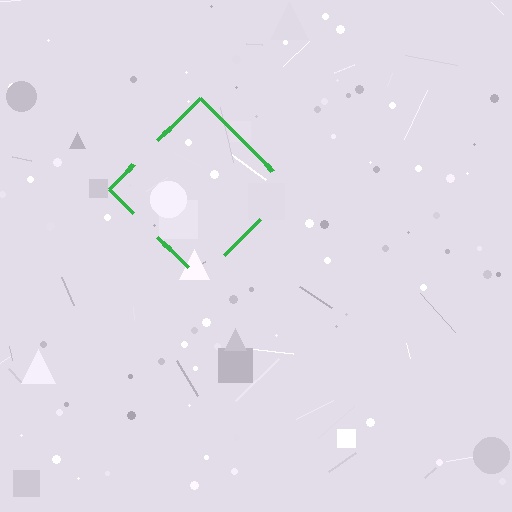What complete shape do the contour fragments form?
The contour fragments form a diamond.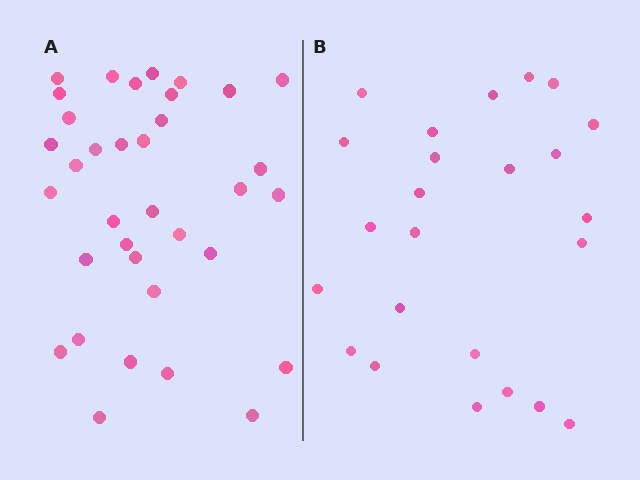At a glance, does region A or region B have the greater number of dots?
Region A (the left region) has more dots.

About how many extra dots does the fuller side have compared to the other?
Region A has roughly 12 or so more dots than region B.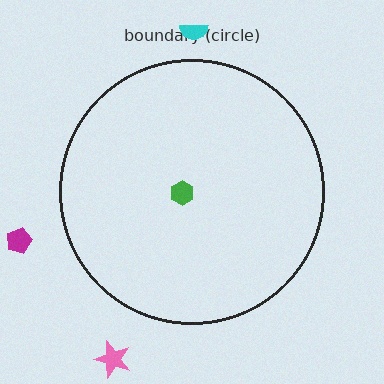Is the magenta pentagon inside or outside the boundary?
Outside.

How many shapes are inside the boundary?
1 inside, 3 outside.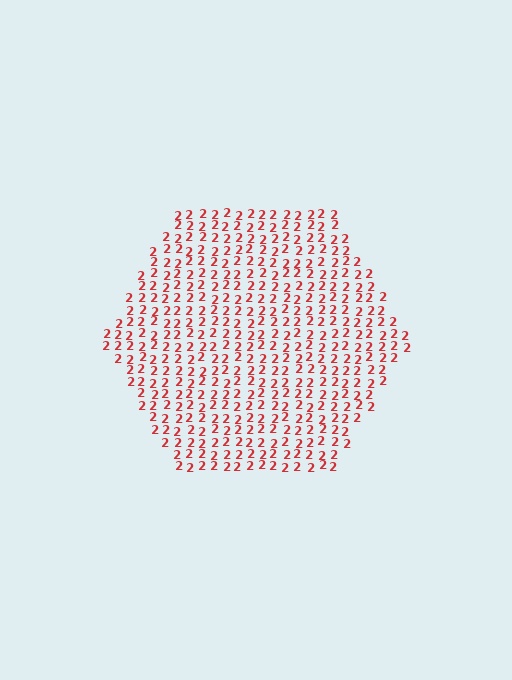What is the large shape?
The large shape is a hexagon.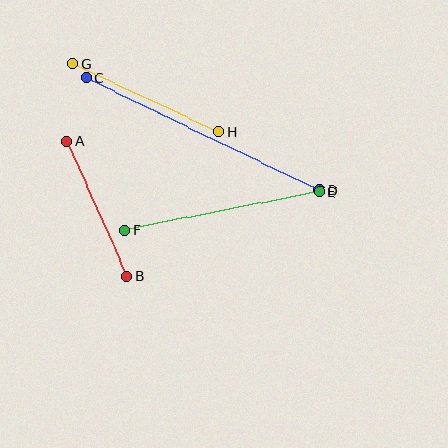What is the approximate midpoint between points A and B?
The midpoint is at approximately (97, 209) pixels.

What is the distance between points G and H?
The distance is approximately 161 pixels.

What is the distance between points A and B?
The distance is approximately 148 pixels.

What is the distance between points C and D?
The distance is approximately 258 pixels.